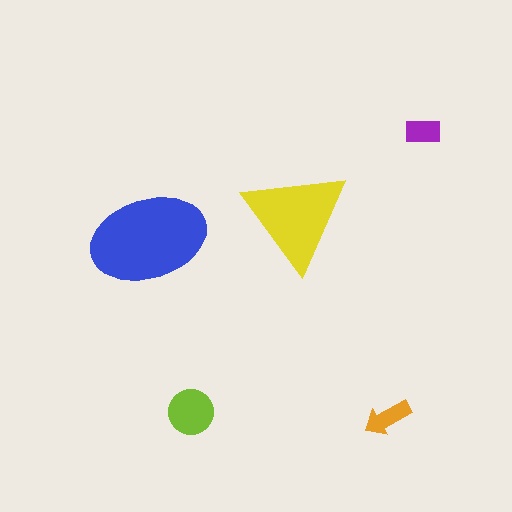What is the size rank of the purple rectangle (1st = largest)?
5th.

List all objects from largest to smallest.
The blue ellipse, the yellow triangle, the lime circle, the orange arrow, the purple rectangle.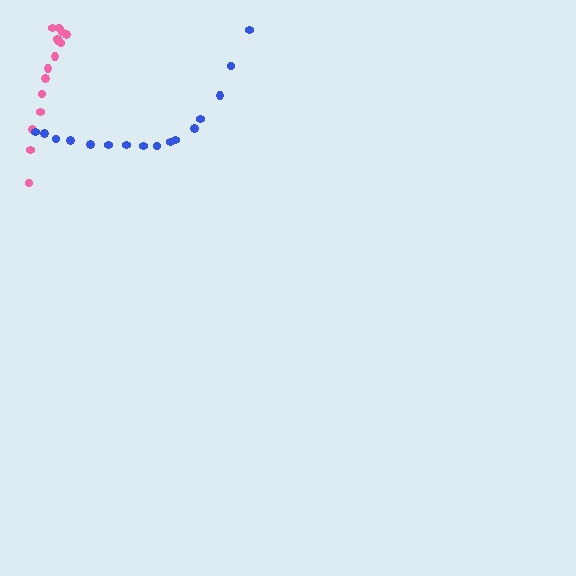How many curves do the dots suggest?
There are 2 distinct paths.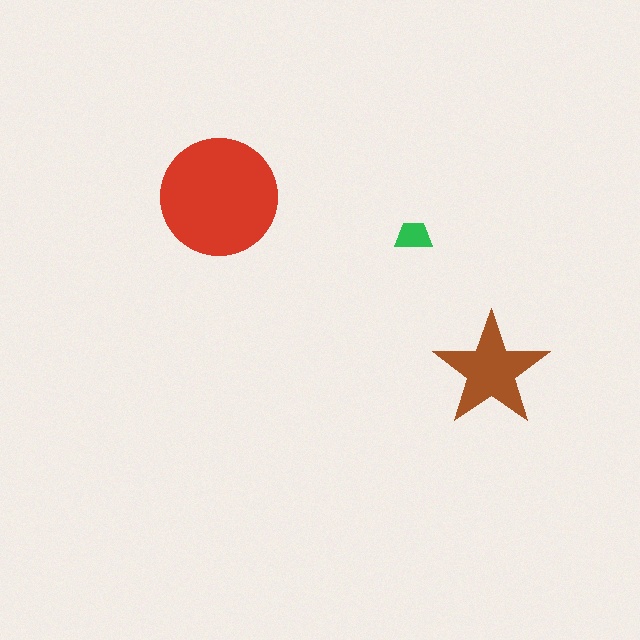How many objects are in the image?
There are 3 objects in the image.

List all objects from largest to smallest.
The red circle, the brown star, the green trapezoid.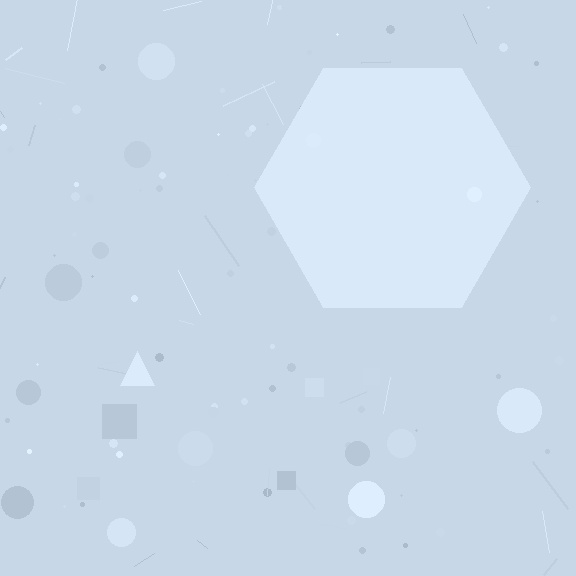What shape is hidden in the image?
A hexagon is hidden in the image.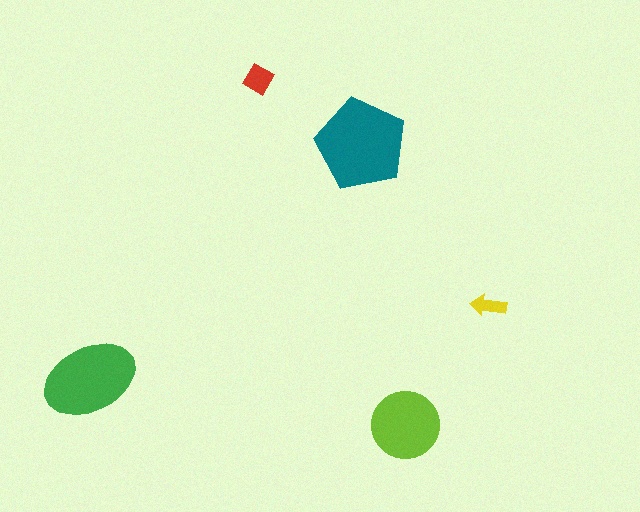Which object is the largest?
The teal pentagon.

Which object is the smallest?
The yellow arrow.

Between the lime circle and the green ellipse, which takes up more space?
The green ellipse.